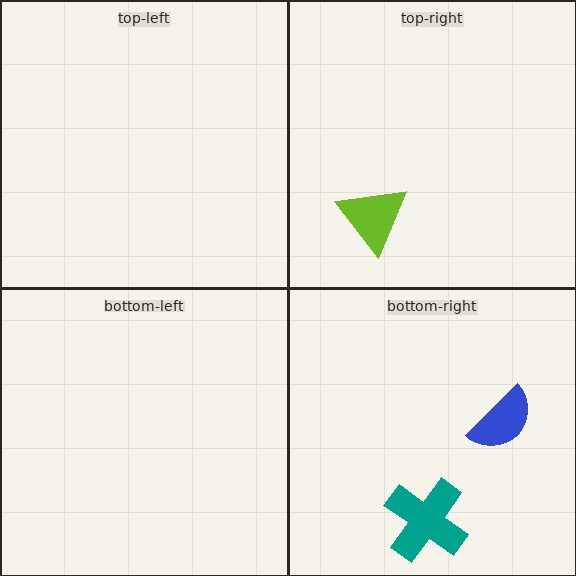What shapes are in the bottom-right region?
The blue semicircle, the teal cross.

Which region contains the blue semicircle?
The bottom-right region.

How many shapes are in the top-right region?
1.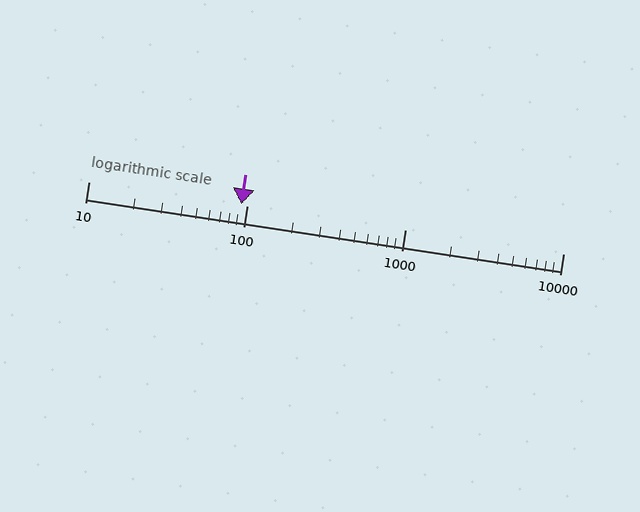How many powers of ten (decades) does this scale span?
The scale spans 3 decades, from 10 to 10000.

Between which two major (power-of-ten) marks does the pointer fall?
The pointer is between 10 and 100.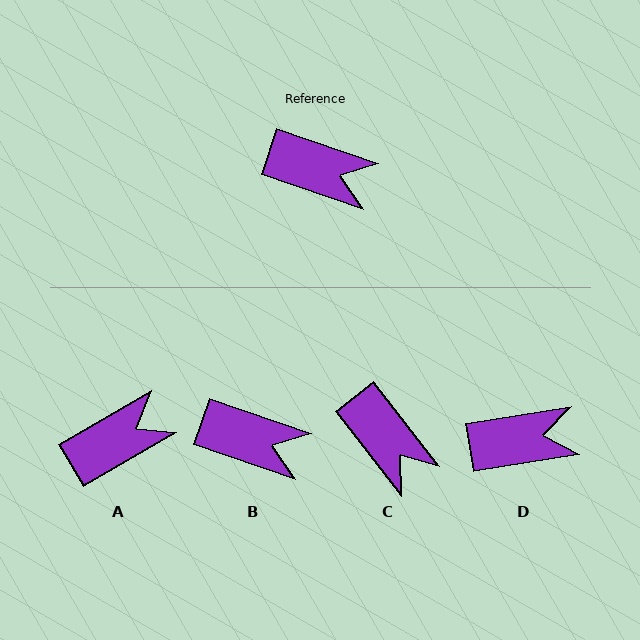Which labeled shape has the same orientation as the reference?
B.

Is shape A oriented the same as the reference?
No, it is off by about 49 degrees.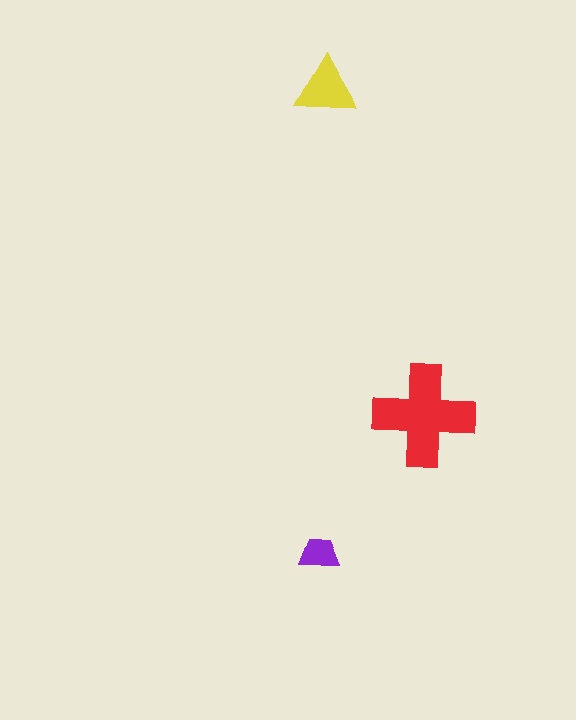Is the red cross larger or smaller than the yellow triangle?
Larger.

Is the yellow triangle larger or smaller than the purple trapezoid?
Larger.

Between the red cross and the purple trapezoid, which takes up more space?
The red cross.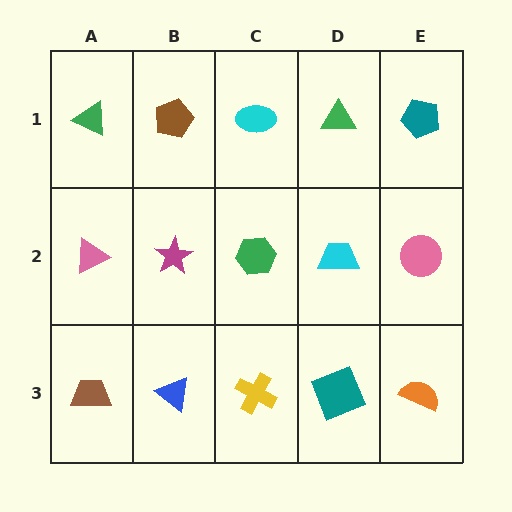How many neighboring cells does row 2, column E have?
3.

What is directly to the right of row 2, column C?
A cyan trapezoid.